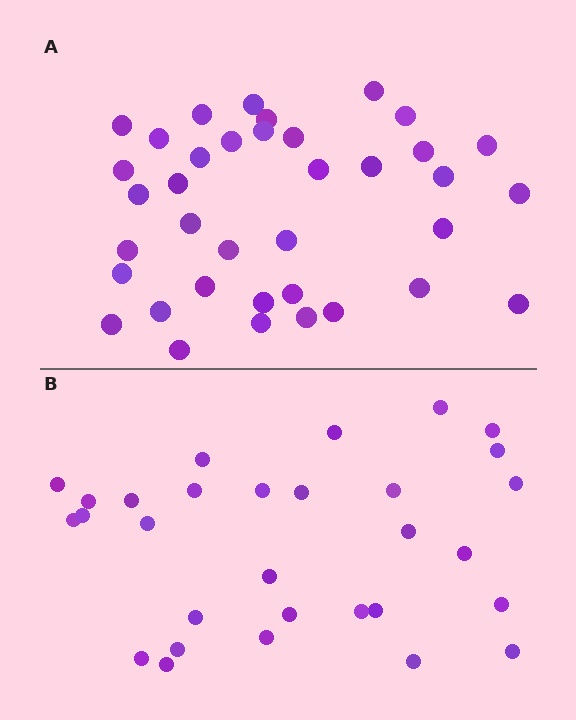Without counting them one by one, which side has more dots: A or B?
Region A (the top region) has more dots.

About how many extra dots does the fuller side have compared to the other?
Region A has roughly 8 or so more dots than region B.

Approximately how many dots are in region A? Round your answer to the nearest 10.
About 40 dots. (The exact count is 37, which rounds to 40.)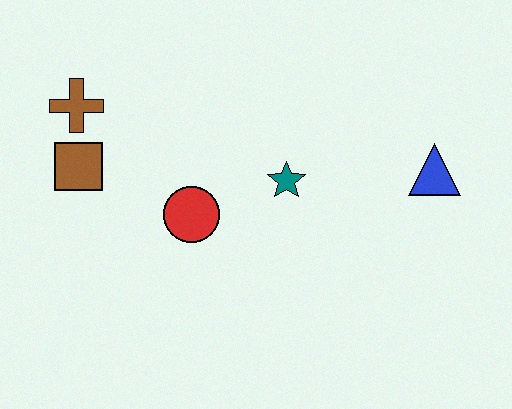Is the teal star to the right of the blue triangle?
No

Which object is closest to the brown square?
The brown cross is closest to the brown square.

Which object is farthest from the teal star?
The brown cross is farthest from the teal star.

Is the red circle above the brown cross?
No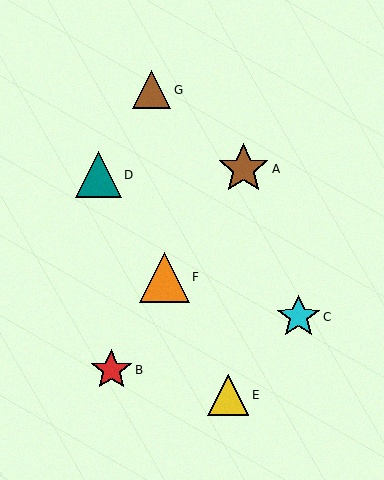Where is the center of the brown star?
The center of the brown star is at (244, 169).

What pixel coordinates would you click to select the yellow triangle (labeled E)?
Click at (228, 395) to select the yellow triangle E.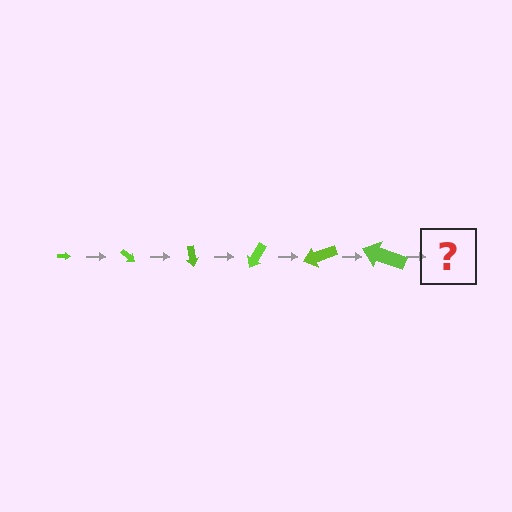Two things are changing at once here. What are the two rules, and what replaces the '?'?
The two rules are that the arrow grows larger each step and it rotates 40 degrees each step. The '?' should be an arrow, larger than the previous one and rotated 240 degrees from the start.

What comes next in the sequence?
The next element should be an arrow, larger than the previous one and rotated 240 degrees from the start.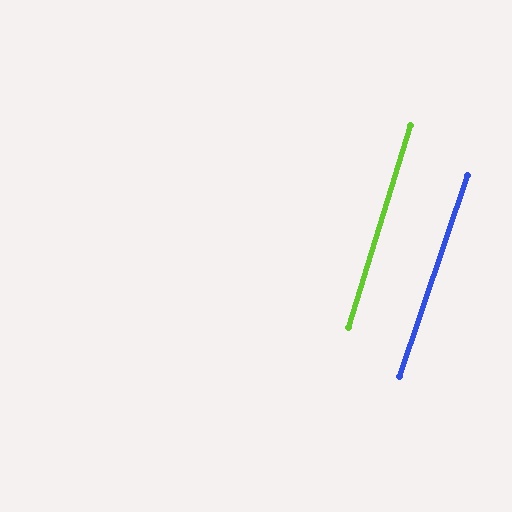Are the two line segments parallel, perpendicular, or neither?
Parallel — their directions differ by only 1.6°.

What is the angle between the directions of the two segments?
Approximately 2 degrees.